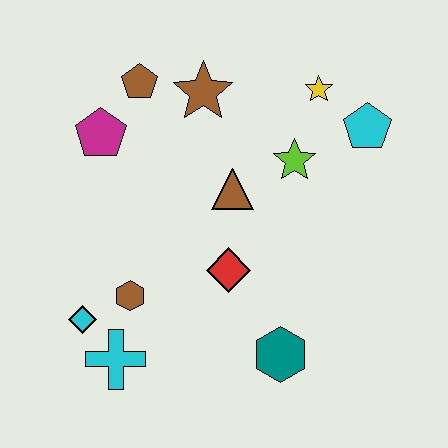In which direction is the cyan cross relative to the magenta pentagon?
The cyan cross is below the magenta pentagon.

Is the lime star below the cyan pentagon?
Yes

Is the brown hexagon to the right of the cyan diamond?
Yes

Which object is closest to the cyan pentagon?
The yellow star is closest to the cyan pentagon.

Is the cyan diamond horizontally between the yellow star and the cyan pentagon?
No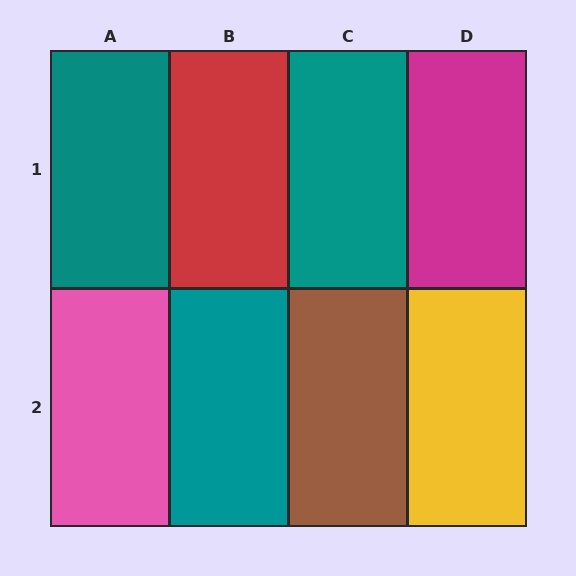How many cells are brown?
1 cell is brown.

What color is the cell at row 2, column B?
Teal.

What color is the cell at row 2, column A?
Pink.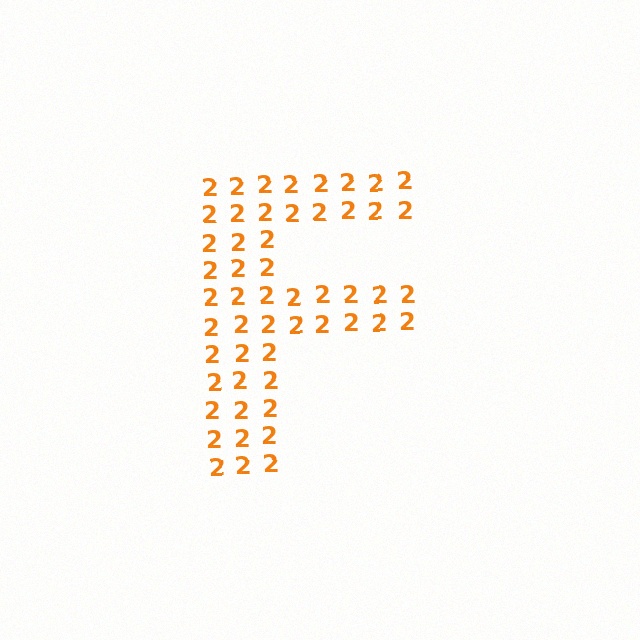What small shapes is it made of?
It is made of small digit 2's.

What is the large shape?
The large shape is the letter F.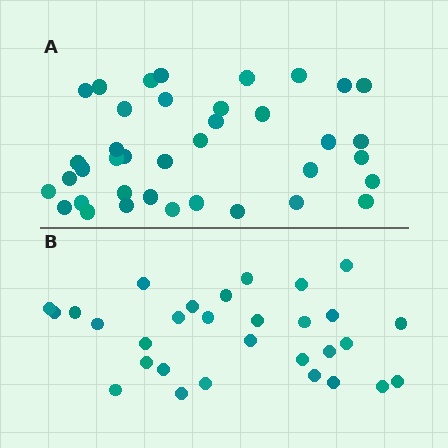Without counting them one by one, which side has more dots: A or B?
Region A (the top region) has more dots.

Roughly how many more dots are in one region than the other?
Region A has roughly 8 or so more dots than region B.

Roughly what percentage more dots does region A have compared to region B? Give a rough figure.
About 25% more.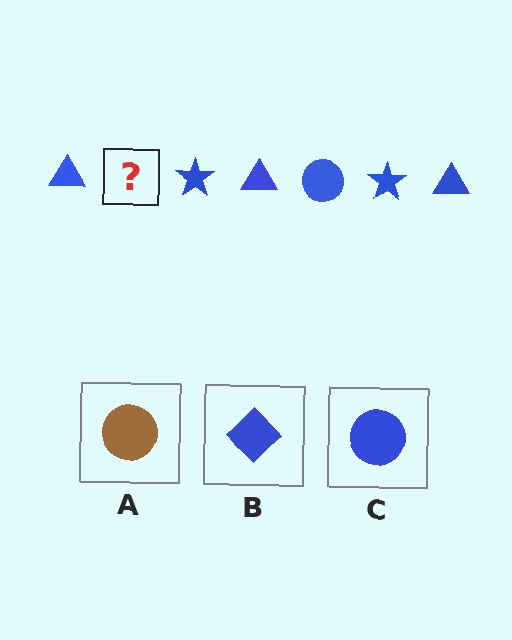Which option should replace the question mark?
Option C.